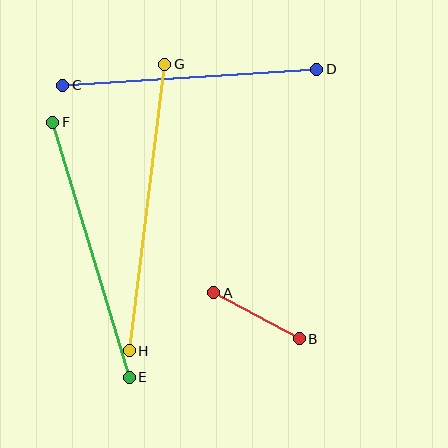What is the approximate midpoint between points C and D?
The midpoint is at approximately (190, 77) pixels.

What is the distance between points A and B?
The distance is approximately 97 pixels.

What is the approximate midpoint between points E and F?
The midpoint is at approximately (91, 250) pixels.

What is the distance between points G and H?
The distance is approximately 288 pixels.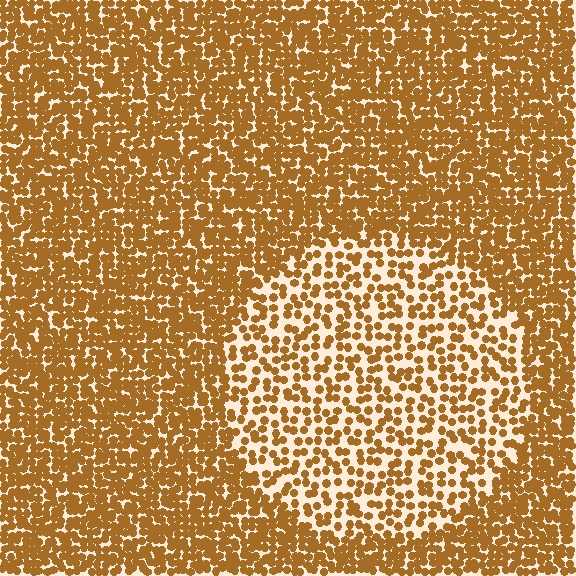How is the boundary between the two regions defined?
The boundary is defined by a change in element density (approximately 2.0x ratio). All elements are the same color, size, and shape.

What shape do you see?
I see a circle.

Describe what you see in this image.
The image contains small brown elements arranged at two different densities. A circle-shaped region is visible where the elements are less densely packed than the surrounding area.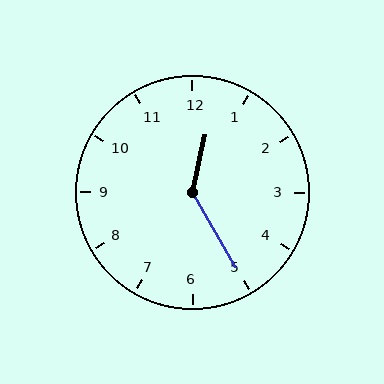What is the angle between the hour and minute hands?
Approximately 138 degrees.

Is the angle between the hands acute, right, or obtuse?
It is obtuse.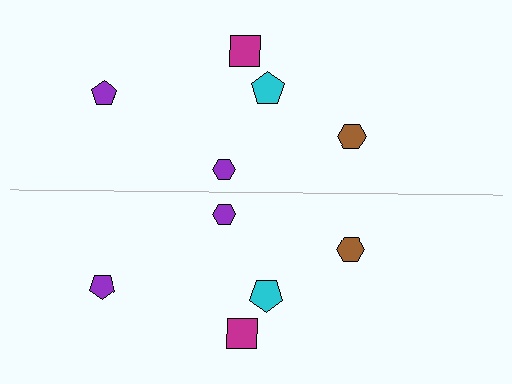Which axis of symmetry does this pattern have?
The pattern has a horizontal axis of symmetry running through the center of the image.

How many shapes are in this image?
There are 10 shapes in this image.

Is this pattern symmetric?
Yes, this pattern has bilateral (reflection) symmetry.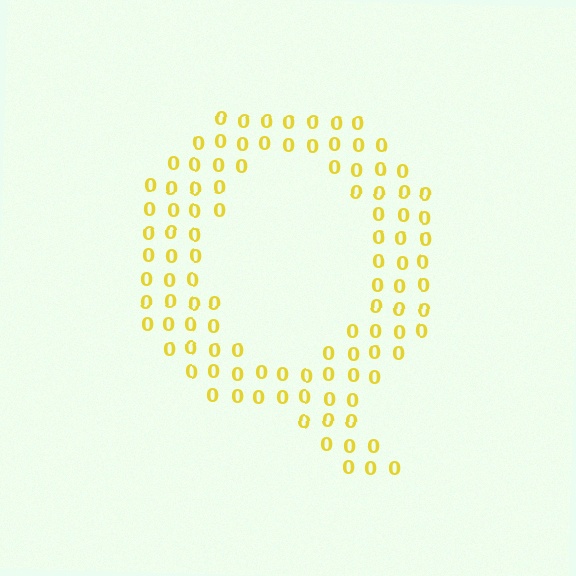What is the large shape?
The large shape is the letter Q.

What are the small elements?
The small elements are digit 0's.